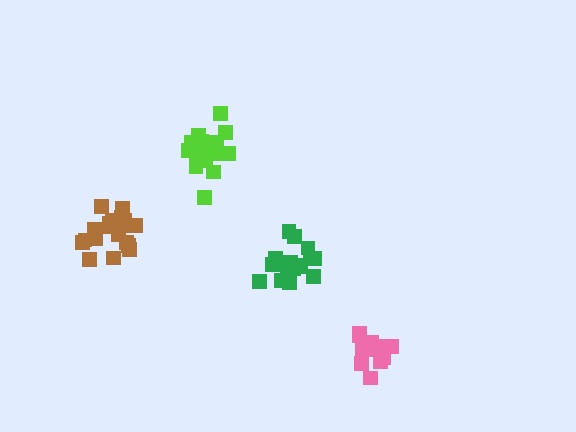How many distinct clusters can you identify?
There are 4 distinct clusters.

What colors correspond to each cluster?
The clusters are colored: pink, brown, lime, green.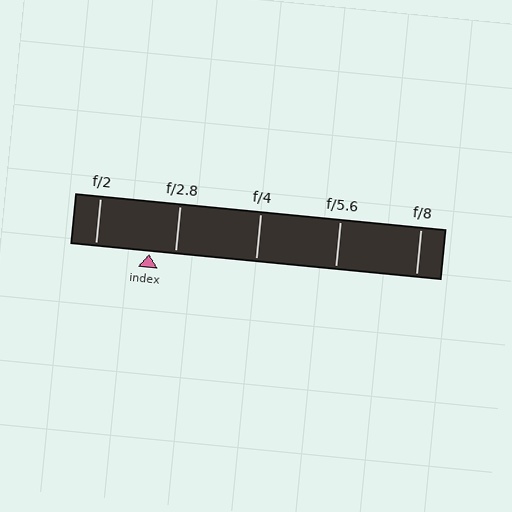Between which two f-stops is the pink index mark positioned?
The index mark is between f/2 and f/2.8.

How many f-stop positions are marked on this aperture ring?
There are 5 f-stop positions marked.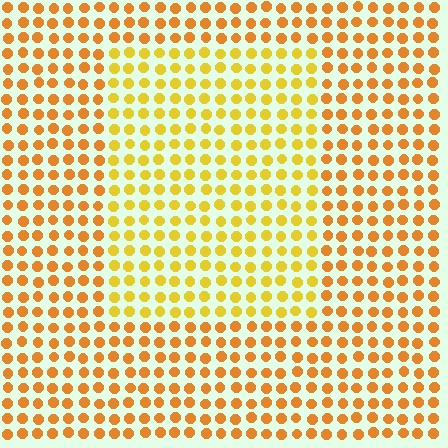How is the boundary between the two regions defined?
The boundary is defined purely by a slight shift in hue (about 24 degrees). Spacing, size, and orientation are identical on both sides.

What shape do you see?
I see a rectangle.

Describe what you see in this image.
The image is filled with small orange elements in a uniform arrangement. A rectangle-shaped region is visible where the elements are tinted to a slightly different hue, forming a subtle color boundary.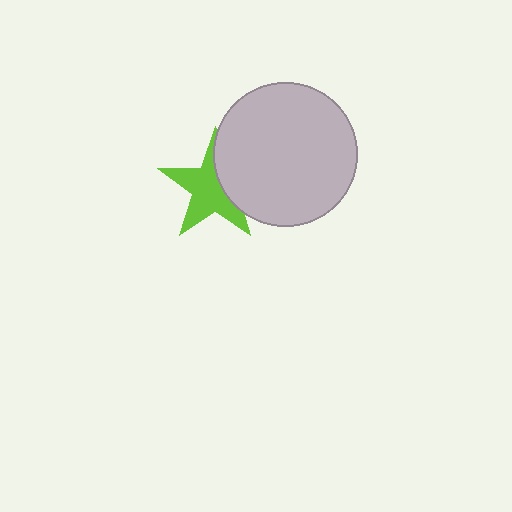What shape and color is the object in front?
The object in front is a light gray circle.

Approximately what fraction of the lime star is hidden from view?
Roughly 35% of the lime star is hidden behind the light gray circle.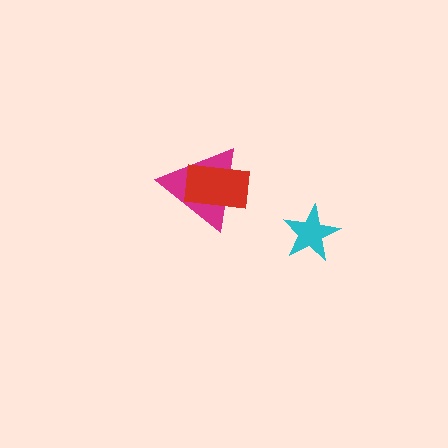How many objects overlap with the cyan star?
0 objects overlap with the cyan star.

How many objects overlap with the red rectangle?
1 object overlaps with the red rectangle.